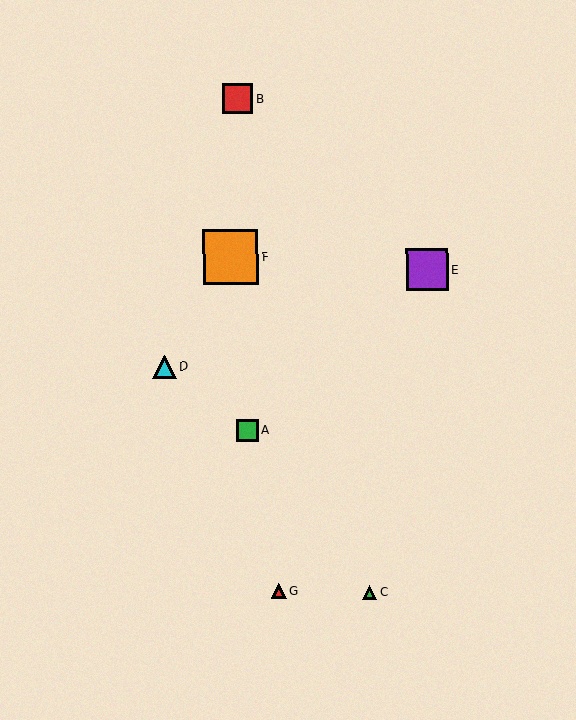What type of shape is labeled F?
Shape F is an orange square.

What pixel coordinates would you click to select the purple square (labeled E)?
Click at (427, 270) to select the purple square E.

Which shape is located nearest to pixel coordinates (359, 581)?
The green triangle (labeled C) at (370, 592) is nearest to that location.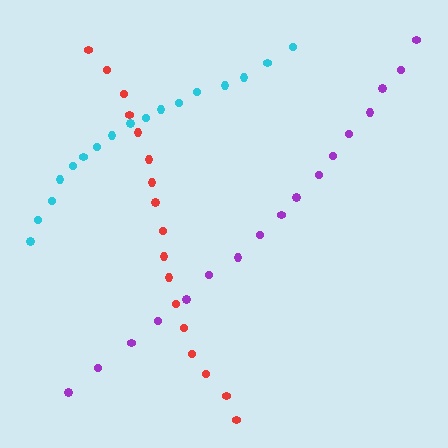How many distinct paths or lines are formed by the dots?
There are 3 distinct paths.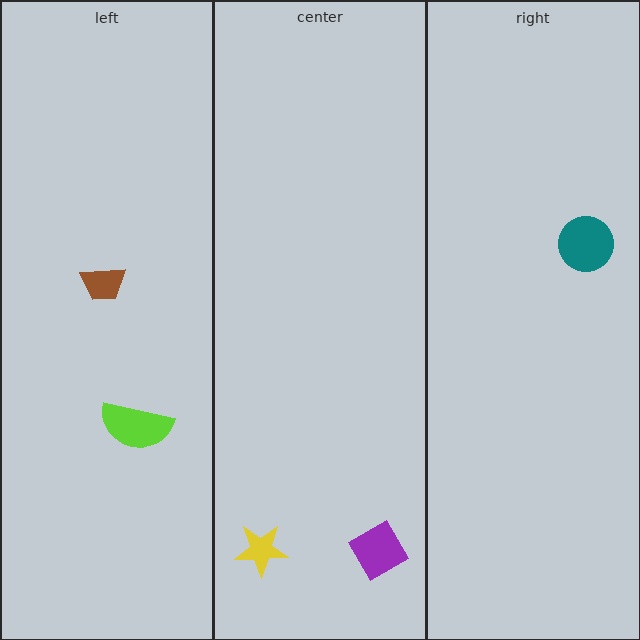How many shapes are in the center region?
2.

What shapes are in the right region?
The teal circle.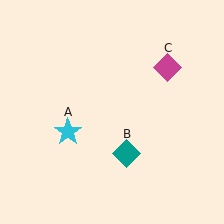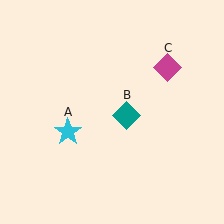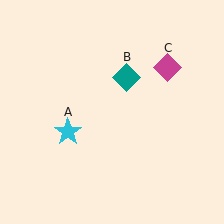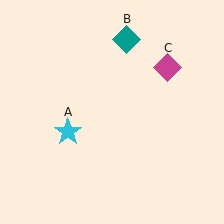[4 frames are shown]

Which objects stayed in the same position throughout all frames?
Cyan star (object A) and magenta diamond (object C) remained stationary.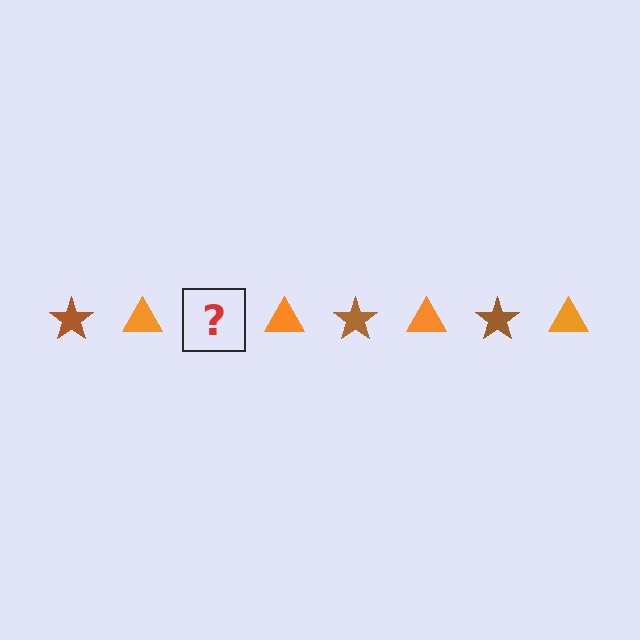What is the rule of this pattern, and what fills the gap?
The rule is that the pattern alternates between brown star and orange triangle. The gap should be filled with a brown star.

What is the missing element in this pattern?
The missing element is a brown star.